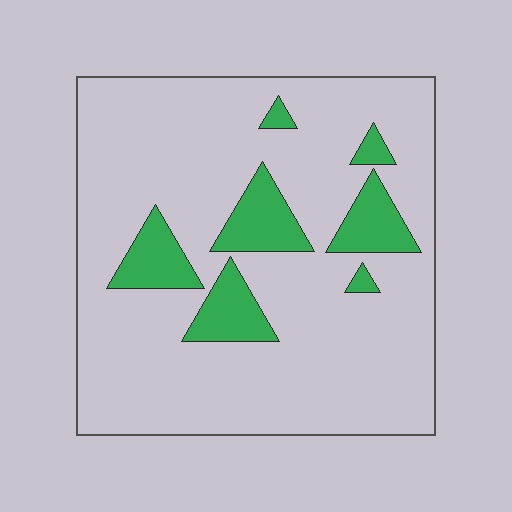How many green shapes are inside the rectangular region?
7.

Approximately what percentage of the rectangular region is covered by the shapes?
Approximately 15%.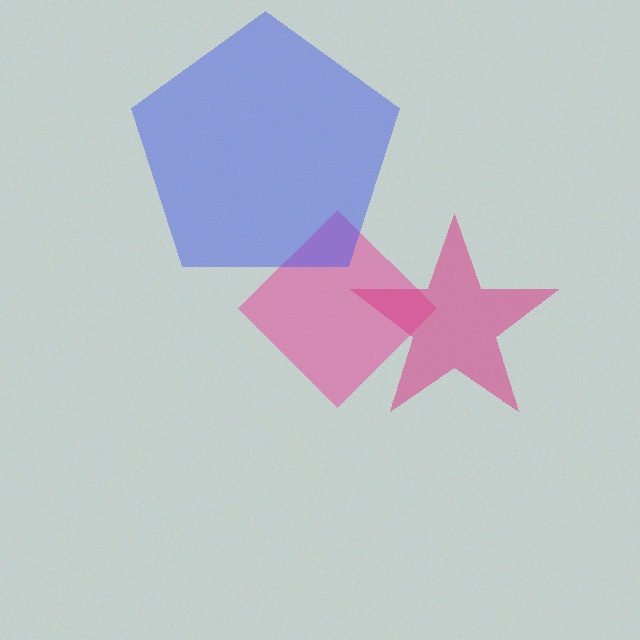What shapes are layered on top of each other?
The layered shapes are: a pink diamond, a magenta star, a blue pentagon.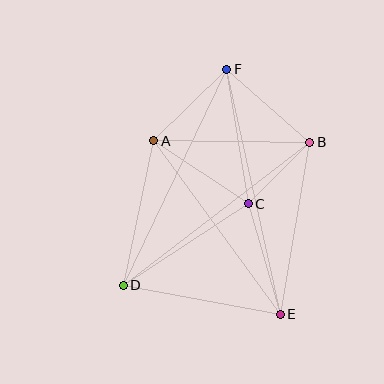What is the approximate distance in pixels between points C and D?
The distance between C and D is approximately 149 pixels.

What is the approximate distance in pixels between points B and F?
The distance between B and F is approximately 111 pixels.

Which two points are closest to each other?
Points B and C are closest to each other.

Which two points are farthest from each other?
Points E and F are farthest from each other.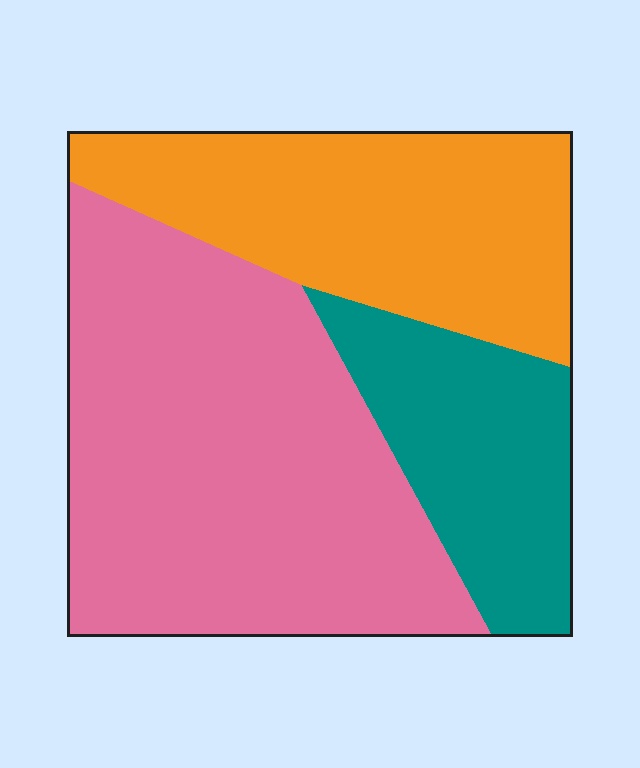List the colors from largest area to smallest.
From largest to smallest: pink, orange, teal.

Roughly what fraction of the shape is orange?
Orange covers about 30% of the shape.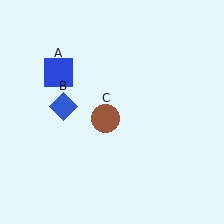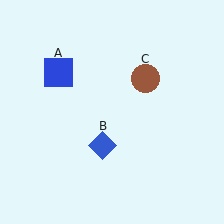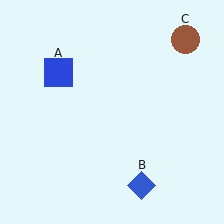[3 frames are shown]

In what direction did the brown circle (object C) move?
The brown circle (object C) moved up and to the right.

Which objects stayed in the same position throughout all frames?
Blue square (object A) remained stationary.